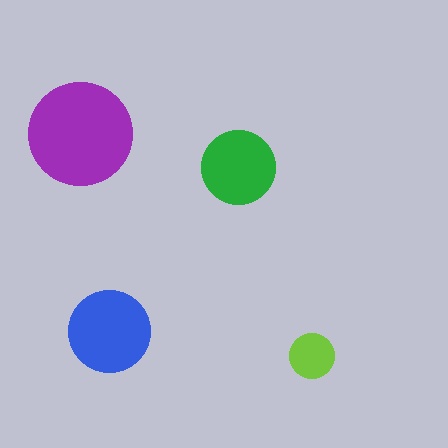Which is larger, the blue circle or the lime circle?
The blue one.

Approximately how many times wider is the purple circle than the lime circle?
About 2.5 times wider.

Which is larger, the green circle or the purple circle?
The purple one.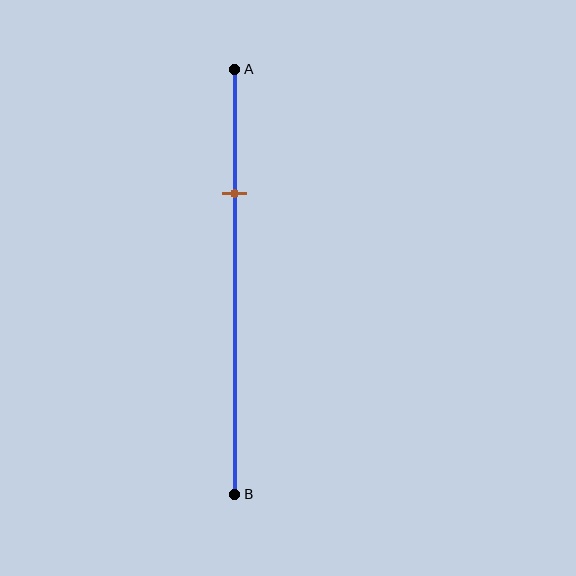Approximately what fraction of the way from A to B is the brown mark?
The brown mark is approximately 30% of the way from A to B.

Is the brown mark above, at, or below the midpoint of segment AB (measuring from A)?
The brown mark is above the midpoint of segment AB.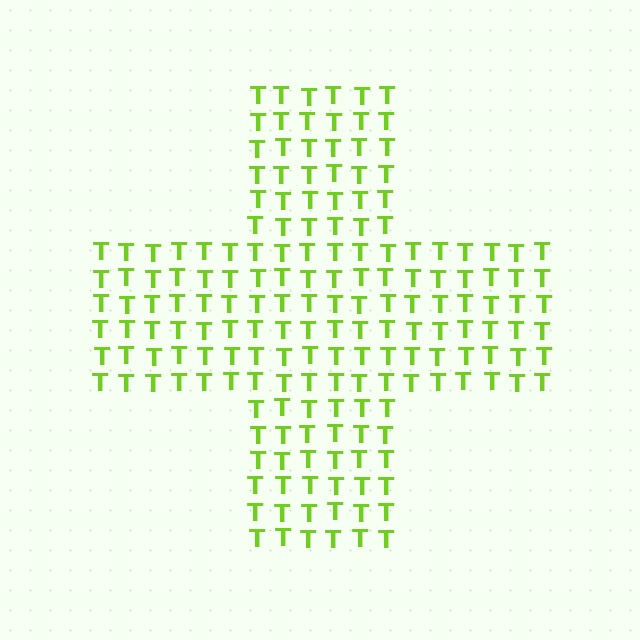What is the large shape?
The large shape is a cross.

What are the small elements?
The small elements are letter T's.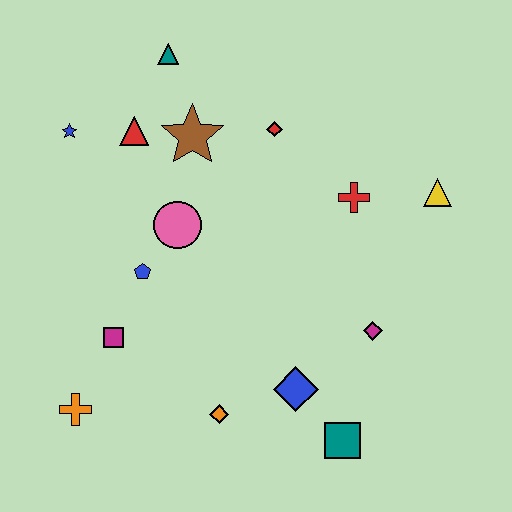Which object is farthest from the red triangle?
The teal square is farthest from the red triangle.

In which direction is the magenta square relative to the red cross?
The magenta square is to the left of the red cross.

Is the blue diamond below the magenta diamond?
Yes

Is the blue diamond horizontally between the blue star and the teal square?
Yes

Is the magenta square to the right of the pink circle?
No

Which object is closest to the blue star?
The red triangle is closest to the blue star.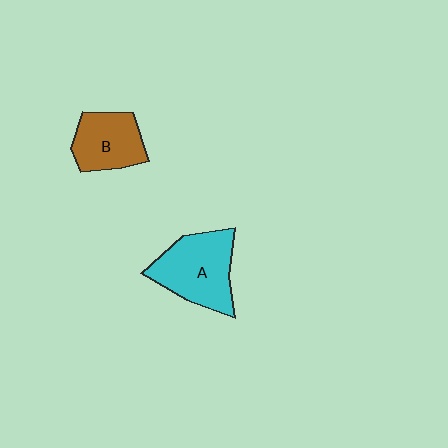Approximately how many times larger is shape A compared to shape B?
Approximately 1.4 times.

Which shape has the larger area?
Shape A (cyan).